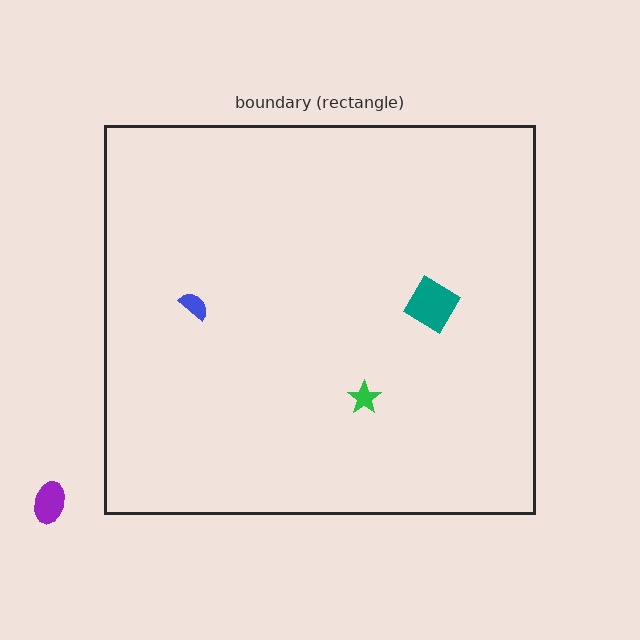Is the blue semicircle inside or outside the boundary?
Inside.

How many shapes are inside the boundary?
3 inside, 1 outside.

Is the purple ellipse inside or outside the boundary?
Outside.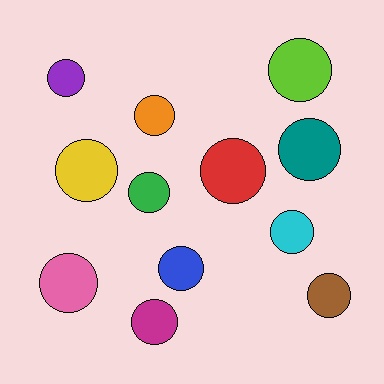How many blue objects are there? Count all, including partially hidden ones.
There is 1 blue object.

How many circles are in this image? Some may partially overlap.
There are 12 circles.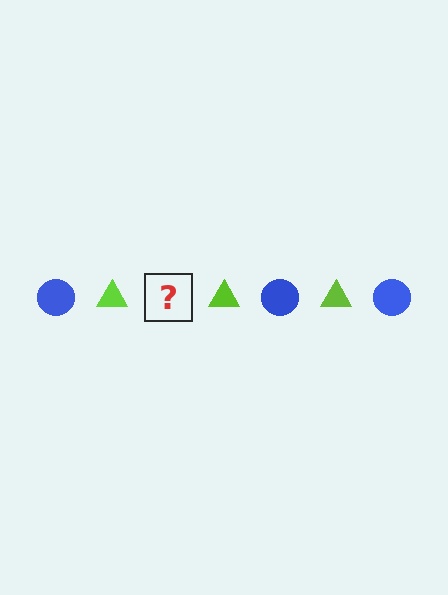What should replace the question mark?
The question mark should be replaced with a blue circle.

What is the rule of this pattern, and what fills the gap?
The rule is that the pattern alternates between blue circle and lime triangle. The gap should be filled with a blue circle.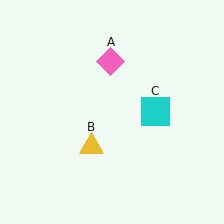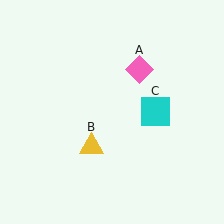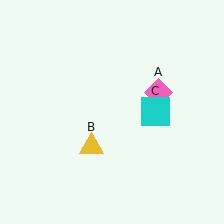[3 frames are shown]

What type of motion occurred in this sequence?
The pink diamond (object A) rotated clockwise around the center of the scene.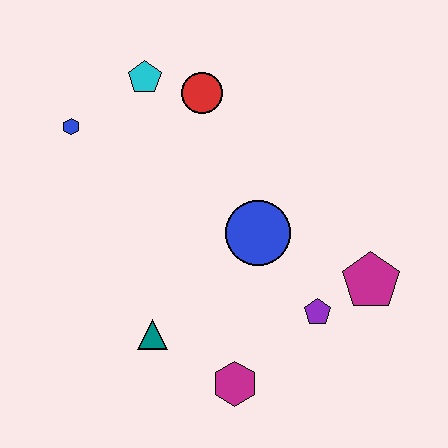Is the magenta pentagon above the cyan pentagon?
No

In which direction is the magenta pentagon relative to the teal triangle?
The magenta pentagon is to the right of the teal triangle.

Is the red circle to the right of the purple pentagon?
No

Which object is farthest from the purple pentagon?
The blue hexagon is farthest from the purple pentagon.